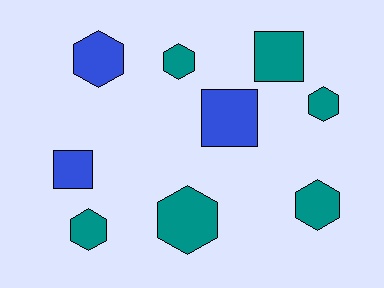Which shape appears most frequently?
Hexagon, with 6 objects.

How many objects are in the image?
There are 9 objects.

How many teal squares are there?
There is 1 teal square.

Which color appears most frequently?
Teal, with 6 objects.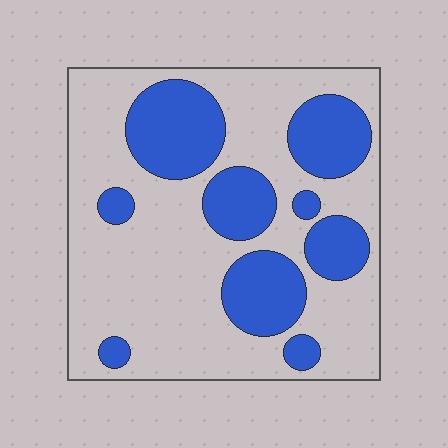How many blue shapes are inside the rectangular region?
9.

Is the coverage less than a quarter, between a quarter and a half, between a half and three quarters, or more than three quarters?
Between a quarter and a half.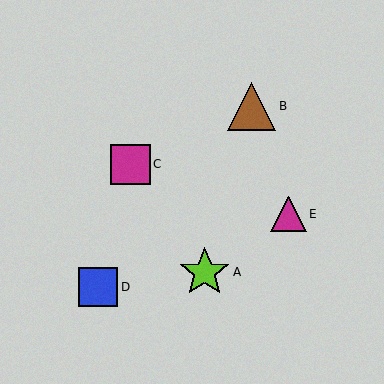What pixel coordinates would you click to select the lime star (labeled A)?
Click at (205, 272) to select the lime star A.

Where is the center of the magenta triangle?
The center of the magenta triangle is at (289, 214).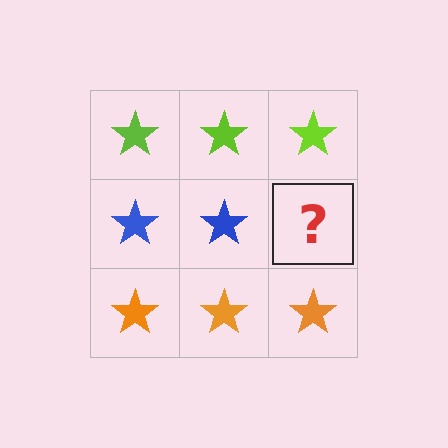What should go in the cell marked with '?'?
The missing cell should contain a blue star.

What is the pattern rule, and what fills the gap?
The rule is that each row has a consistent color. The gap should be filled with a blue star.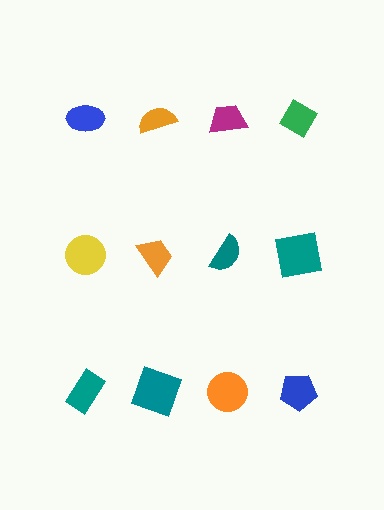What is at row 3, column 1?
A teal rectangle.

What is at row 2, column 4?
A teal square.